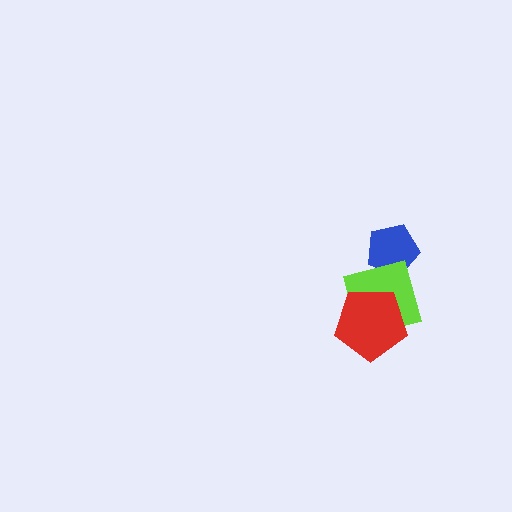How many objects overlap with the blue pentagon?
1 object overlaps with the blue pentagon.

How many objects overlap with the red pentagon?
1 object overlaps with the red pentagon.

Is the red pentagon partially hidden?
No, no other shape covers it.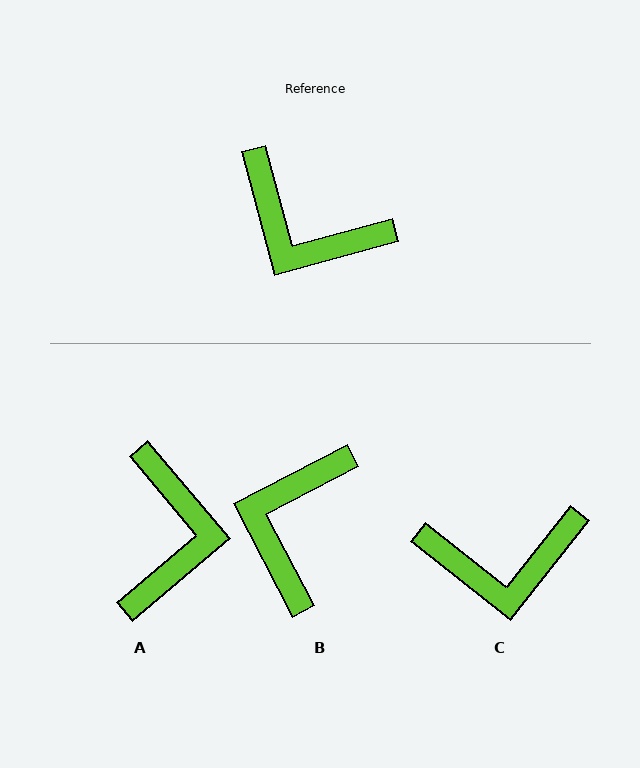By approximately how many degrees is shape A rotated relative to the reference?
Approximately 115 degrees counter-clockwise.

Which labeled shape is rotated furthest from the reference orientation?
A, about 115 degrees away.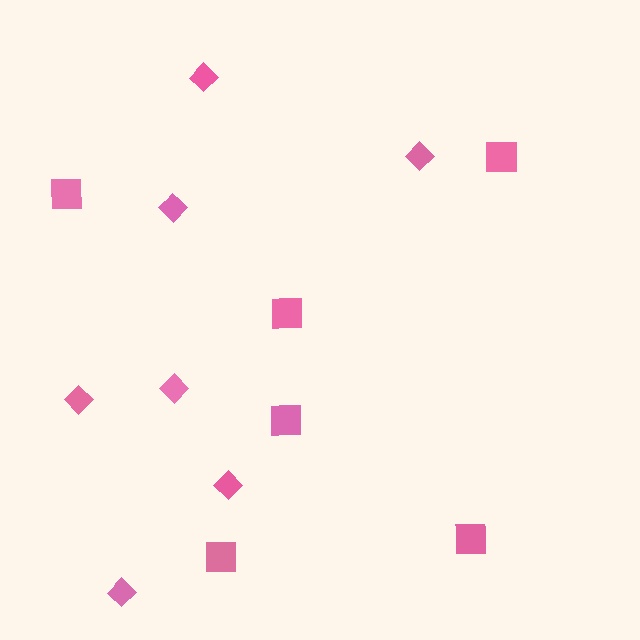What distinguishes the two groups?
There are 2 groups: one group of squares (6) and one group of diamonds (7).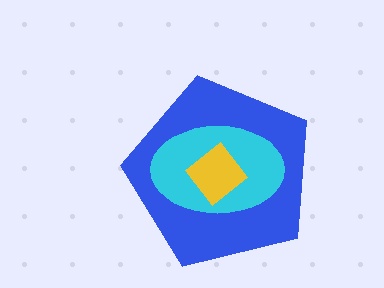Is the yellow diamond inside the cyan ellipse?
Yes.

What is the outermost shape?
The blue pentagon.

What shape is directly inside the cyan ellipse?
The yellow diamond.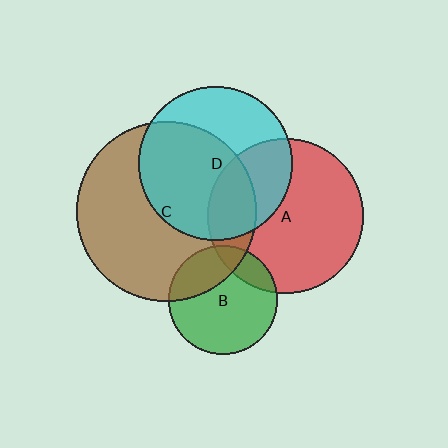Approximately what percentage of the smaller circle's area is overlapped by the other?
Approximately 25%.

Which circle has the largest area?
Circle C (brown).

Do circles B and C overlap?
Yes.